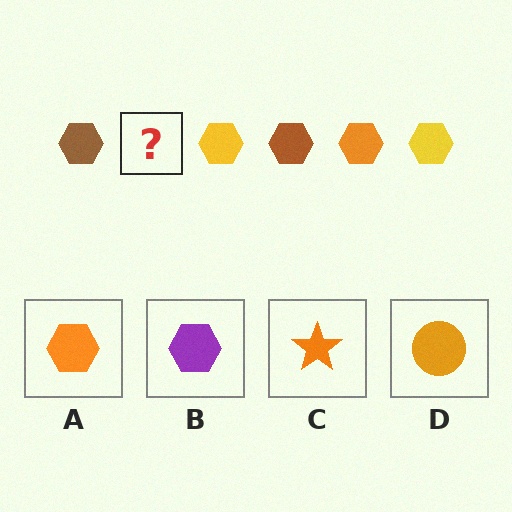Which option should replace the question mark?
Option A.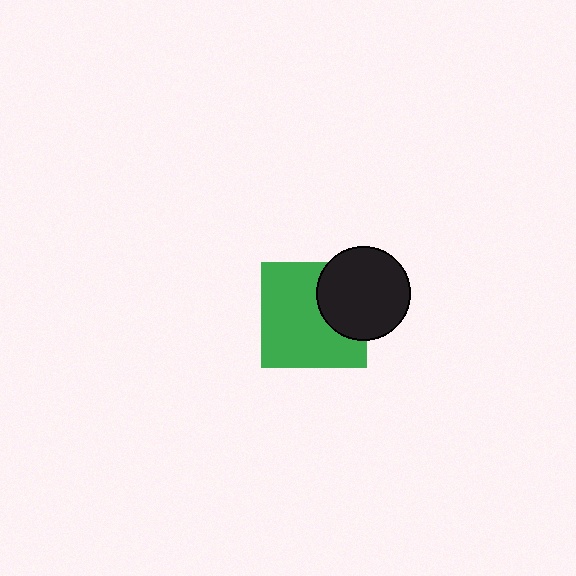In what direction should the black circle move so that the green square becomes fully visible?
The black circle should move right. That is the shortest direction to clear the overlap and leave the green square fully visible.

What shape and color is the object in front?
The object in front is a black circle.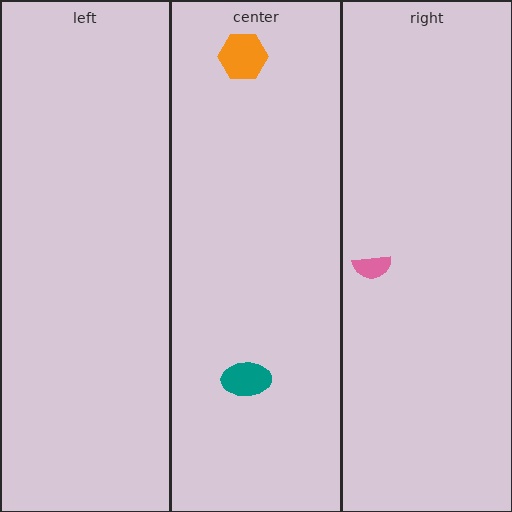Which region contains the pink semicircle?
The right region.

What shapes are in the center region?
The teal ellipse, the orange hexagon.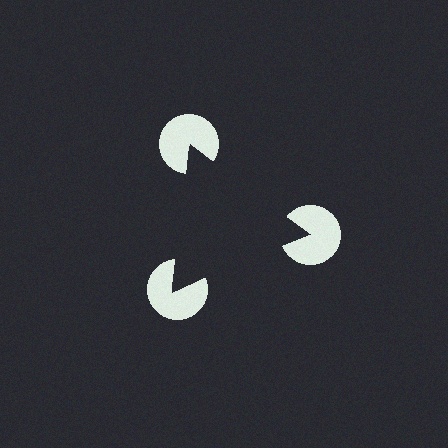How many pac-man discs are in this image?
There are 3 — one at each vertex of the illusory triangle.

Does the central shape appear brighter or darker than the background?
It typically appears slightly darker than the background, even though no actual brightness change is drawn.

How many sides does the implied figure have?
3 sides.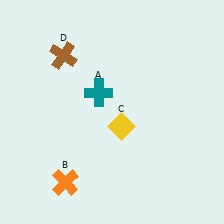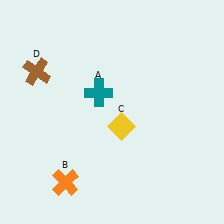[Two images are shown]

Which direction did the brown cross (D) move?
The brown cross (D) moved left.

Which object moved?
The brown cross (D) moved left.